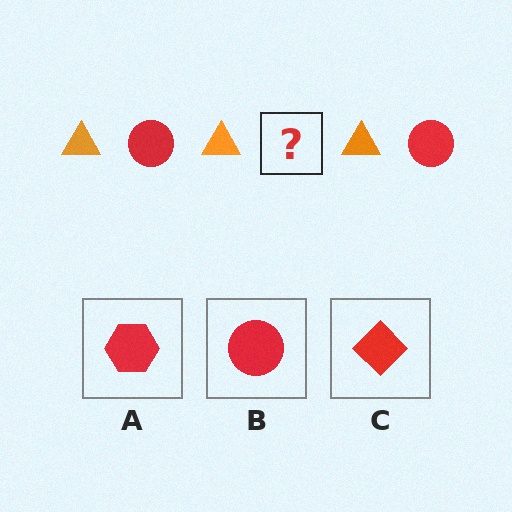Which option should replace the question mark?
Option B.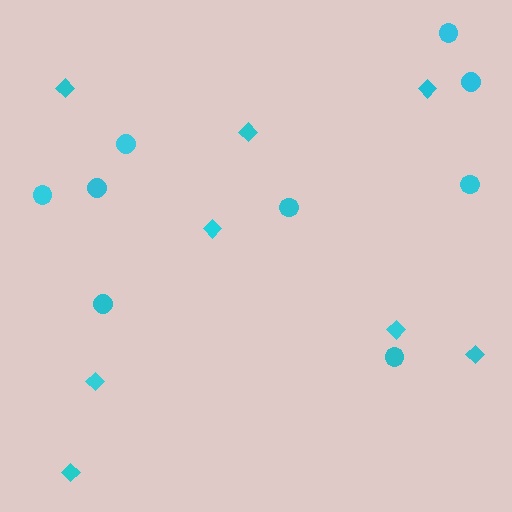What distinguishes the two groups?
There are 2 groups: one group of diamonds (8) and one group of circles (9).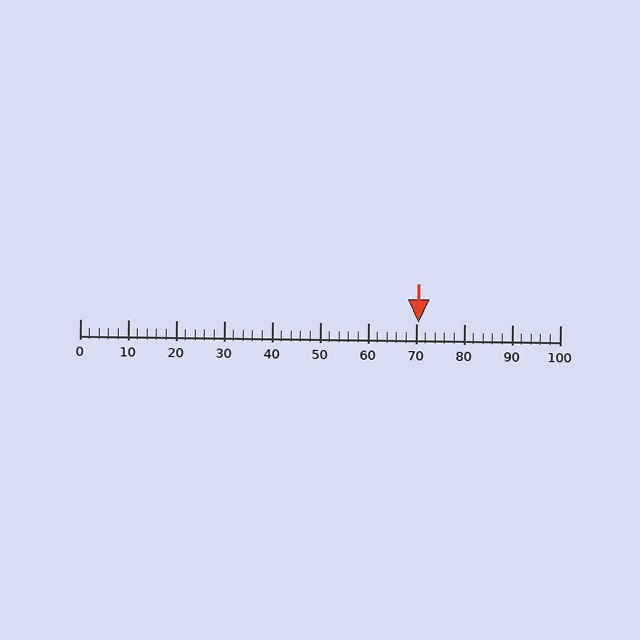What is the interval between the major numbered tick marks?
The major tick marks are spaced 10 units apart.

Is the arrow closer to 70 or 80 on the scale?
The arrow is closer to 70.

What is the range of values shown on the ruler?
The ruler shows values from 0 to 100.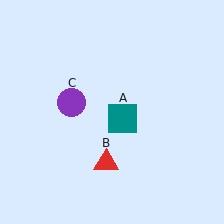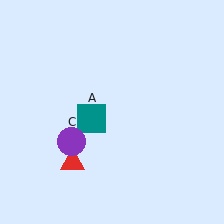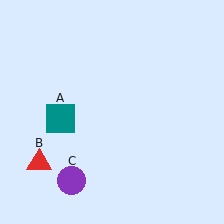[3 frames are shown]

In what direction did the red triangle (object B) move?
The red triangle (object B) moved left.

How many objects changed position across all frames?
3 objects changed position: teal square (object A), red triangle (object B), purple circle (object C).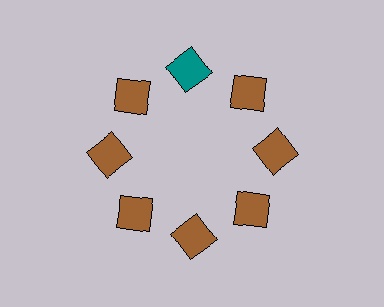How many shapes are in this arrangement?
There are 8 shapes arranged in a ring pattern.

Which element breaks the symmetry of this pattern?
The teal square at roughly the 12 o'clock position breaks the symmetry. All other shapes are brown squares.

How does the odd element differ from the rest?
It has a different color: teal instead of brown.